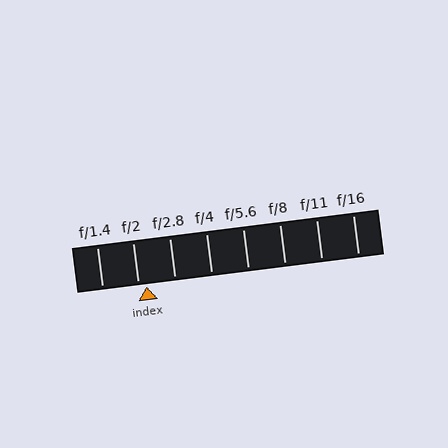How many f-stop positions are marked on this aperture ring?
There are 8 f-stop positions marked.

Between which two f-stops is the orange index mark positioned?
The index mark is between f/2 and f/2.8.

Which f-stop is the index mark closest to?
The index mark is closest to f/2.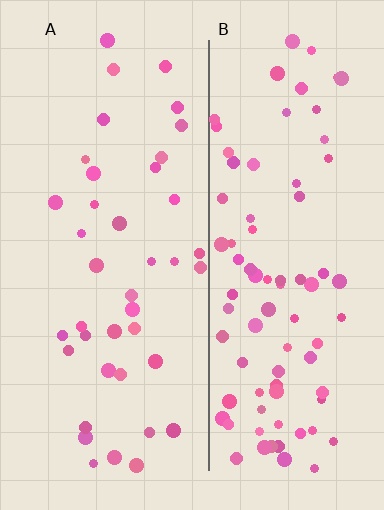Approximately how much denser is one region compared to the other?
Approximately 2.1× — region B over region A.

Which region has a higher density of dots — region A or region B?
B (the right).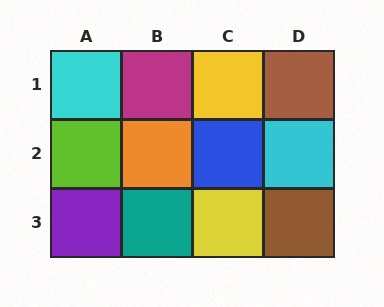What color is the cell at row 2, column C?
Blue.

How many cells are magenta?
1 cell is magenta.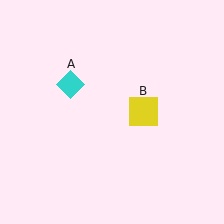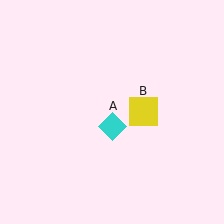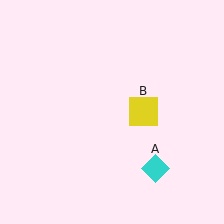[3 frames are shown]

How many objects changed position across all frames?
1 object changed position: cyan diamond (object A).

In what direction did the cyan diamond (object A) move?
The cyan diamond (object A) moved down and to the right.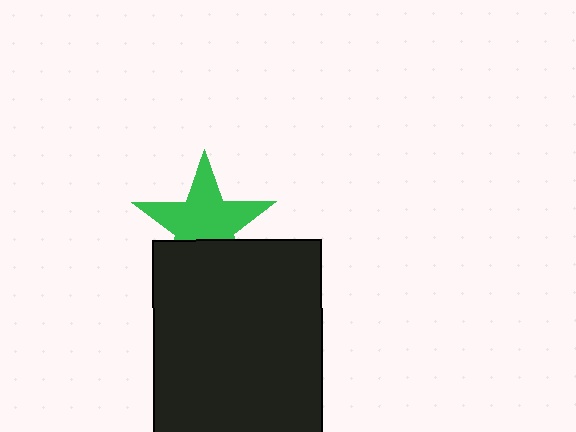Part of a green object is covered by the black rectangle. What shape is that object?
It is a star.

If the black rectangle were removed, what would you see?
You would see the complete green star.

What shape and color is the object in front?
The object in front is a black rectangle.